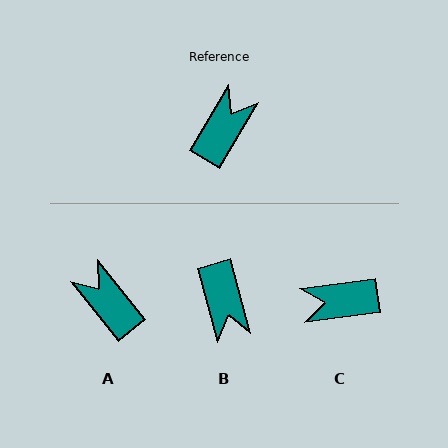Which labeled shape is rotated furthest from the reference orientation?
B, about 134 degrees away.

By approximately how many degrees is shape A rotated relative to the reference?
Approximately 70 degrees counter-clockwise.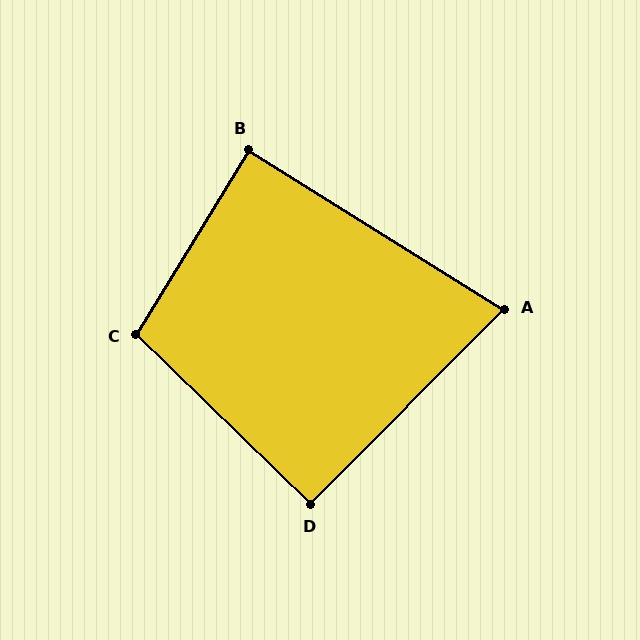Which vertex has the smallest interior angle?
A, at approximately 77 degrees.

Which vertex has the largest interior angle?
C, at approximately 103 degrees.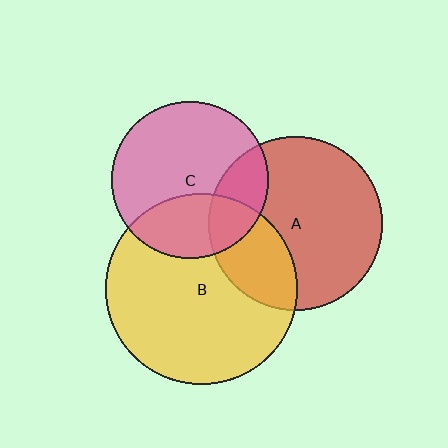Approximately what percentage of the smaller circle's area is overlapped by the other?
Approximately 30%.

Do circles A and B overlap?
Yes.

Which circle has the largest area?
Circle B (yellow).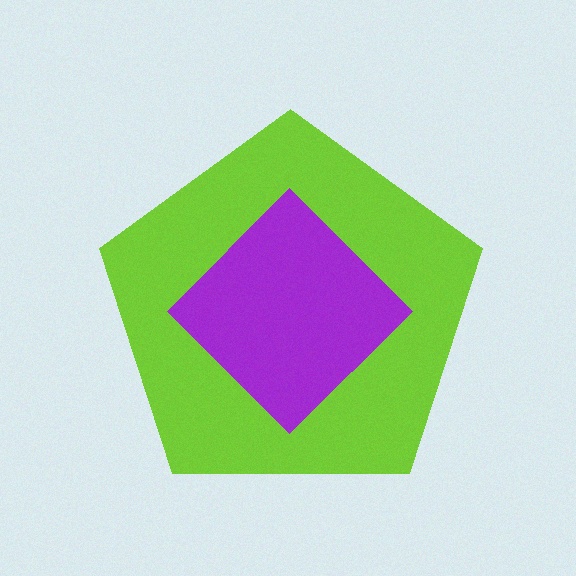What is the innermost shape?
The purple diamond.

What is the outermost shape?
The lime pentagon.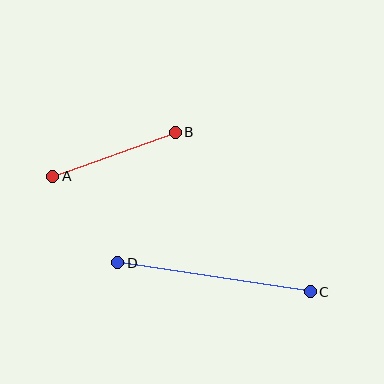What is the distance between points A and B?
The distance is approximately 130 pixels.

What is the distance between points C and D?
The distance is approximately 195 pixels.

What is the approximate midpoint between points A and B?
The midpoint is at approximately (114, 154) pixels.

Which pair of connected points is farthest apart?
Points C and D are farthest apart.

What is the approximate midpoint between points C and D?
The midpoint is at approximately (214, 277) pixels.